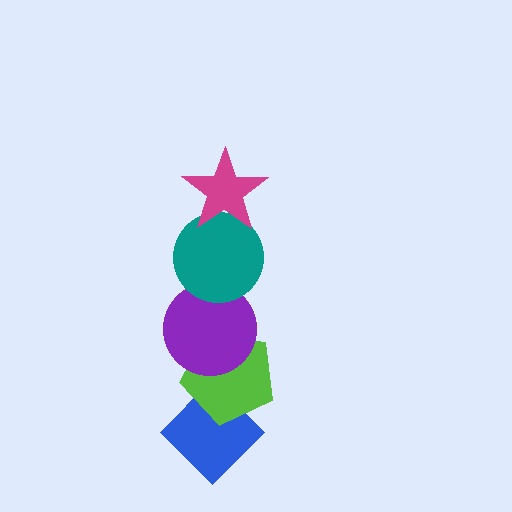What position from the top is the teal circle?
The teal circle is 2nd from the top.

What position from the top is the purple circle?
The purple circle is 3rd from the top.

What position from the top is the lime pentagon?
The lime pentagon is 4th from the top.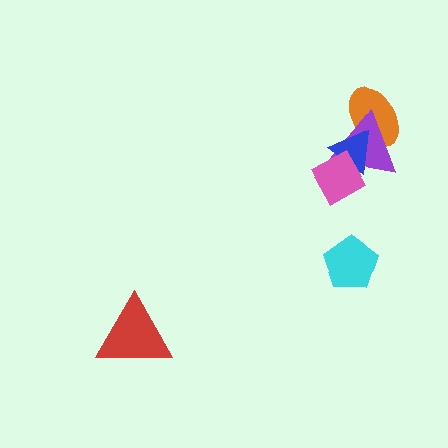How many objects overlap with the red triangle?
0 objects overlap with the red triangle.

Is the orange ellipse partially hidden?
Yes, it is partially covered by another shape.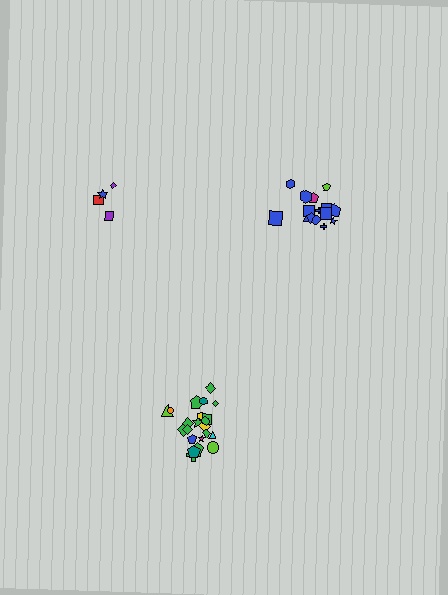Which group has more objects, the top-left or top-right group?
The top-right group.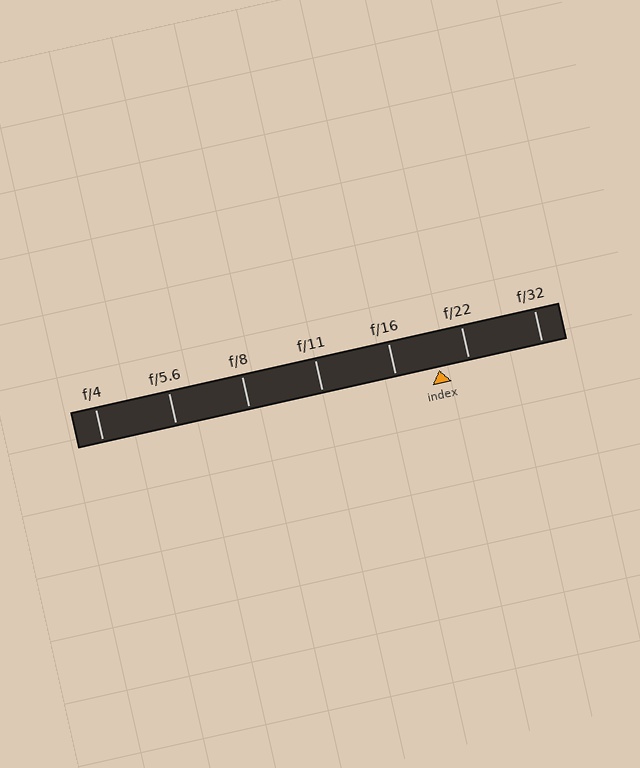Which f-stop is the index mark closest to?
The index mark is closest to f/22.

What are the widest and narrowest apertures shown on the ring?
The widest aperture shown is f/4 and the narrowest is f/32.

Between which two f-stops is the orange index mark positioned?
The index mark is between f/16 and f/22.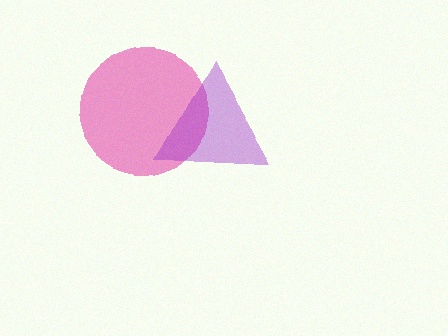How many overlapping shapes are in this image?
There are 2 overlapping shapes in the image.